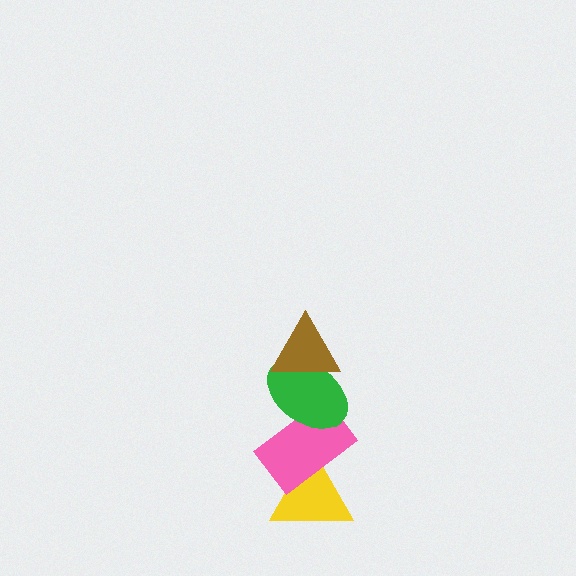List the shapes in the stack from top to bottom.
From top to bottom: the brown triangle, the green ellipse, the pink rectangle, the yellow triangle.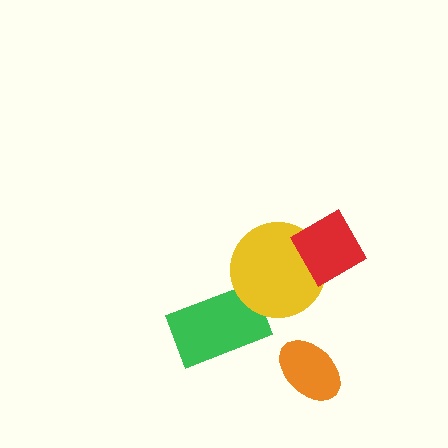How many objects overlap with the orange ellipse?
0 objects overlap with the orange ellipse.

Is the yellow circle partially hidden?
Yes, it is partially covered by another shape.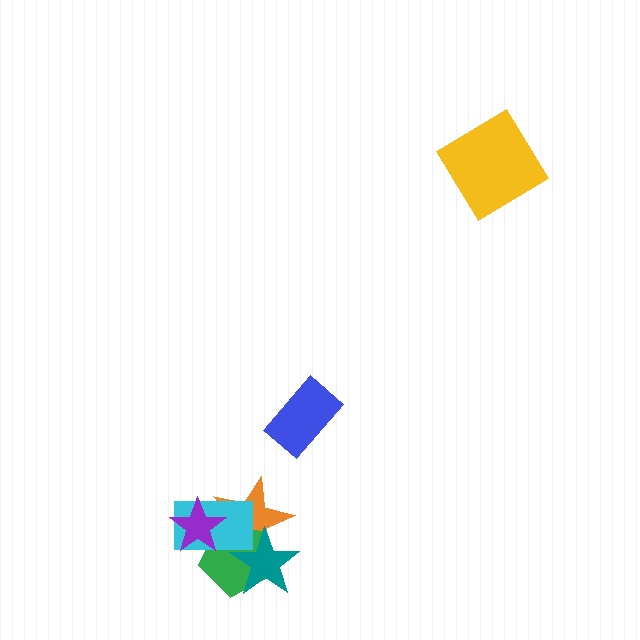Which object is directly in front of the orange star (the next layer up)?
The green pentagon is directly in front of the orange star.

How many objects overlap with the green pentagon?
4 objects overlap with the green pentagon.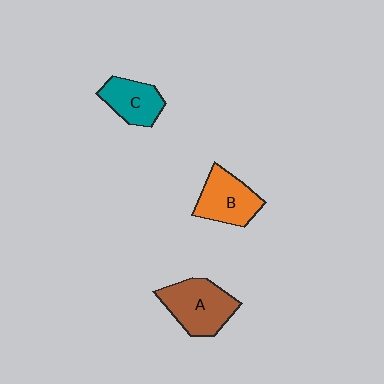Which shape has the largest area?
Shape A (brown).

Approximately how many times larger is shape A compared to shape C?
Approximately 1.4 times.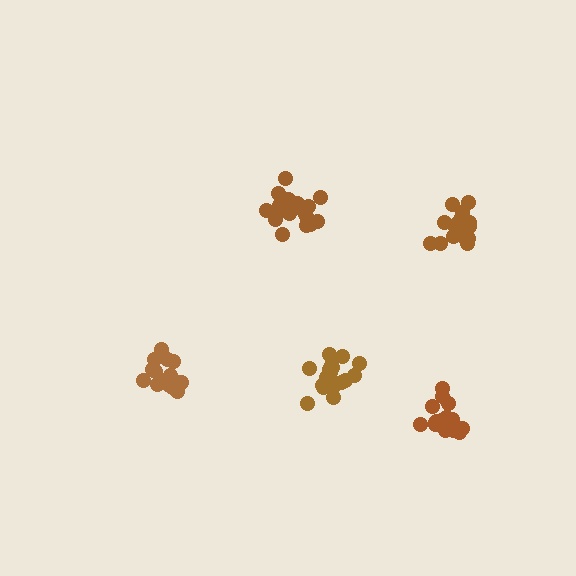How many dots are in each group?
Group 1: 18 dots, Group 2: 19 dots, Group 3: 16 dots, Group 4: 19 dots, Group 5: 20 dots (92 total).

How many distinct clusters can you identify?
There are 5 distinct clusters.